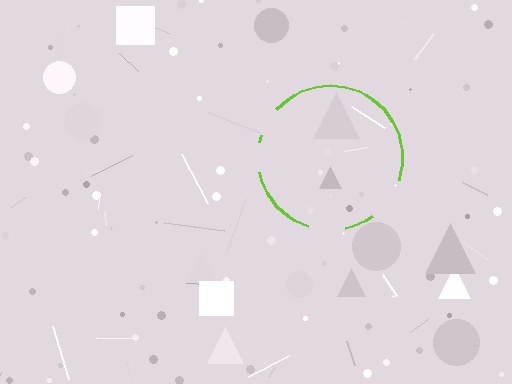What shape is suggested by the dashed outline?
The dashed outline suggests a circle.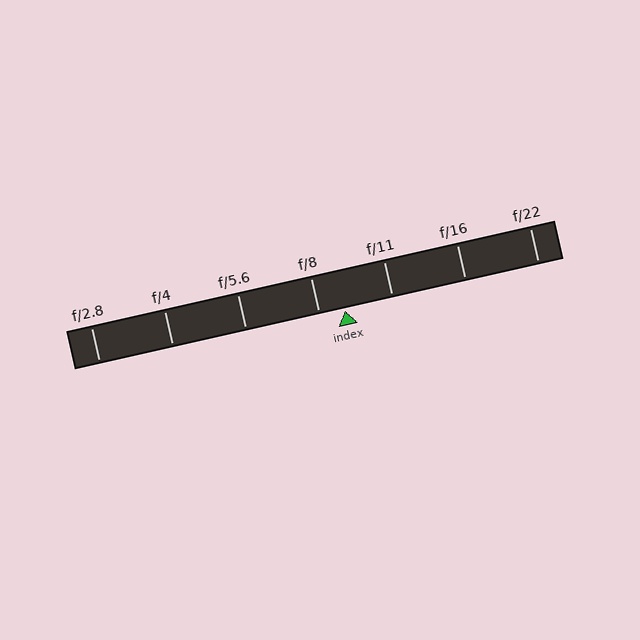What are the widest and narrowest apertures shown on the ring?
The widest aperture shown is f/2.8 and the narrowest is f/22.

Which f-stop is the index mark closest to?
The index mark is closest to f/8.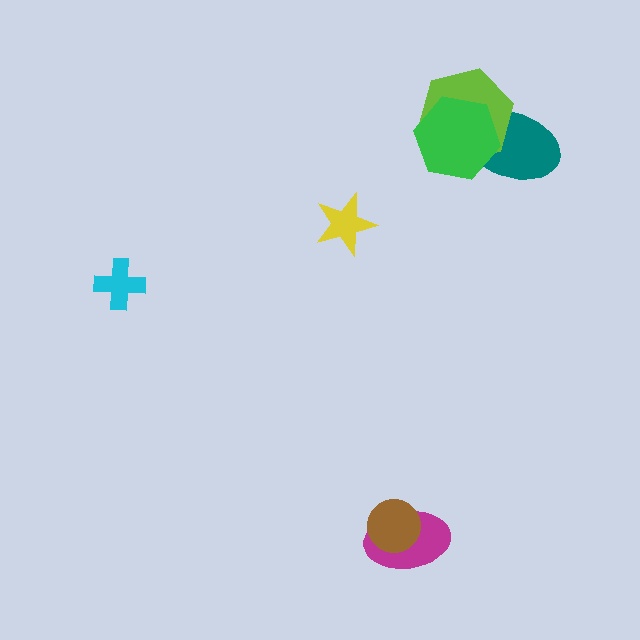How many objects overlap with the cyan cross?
0 objects overlap with the cyan cross.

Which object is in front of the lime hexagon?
The green hexagon is in front of the lime hexagon.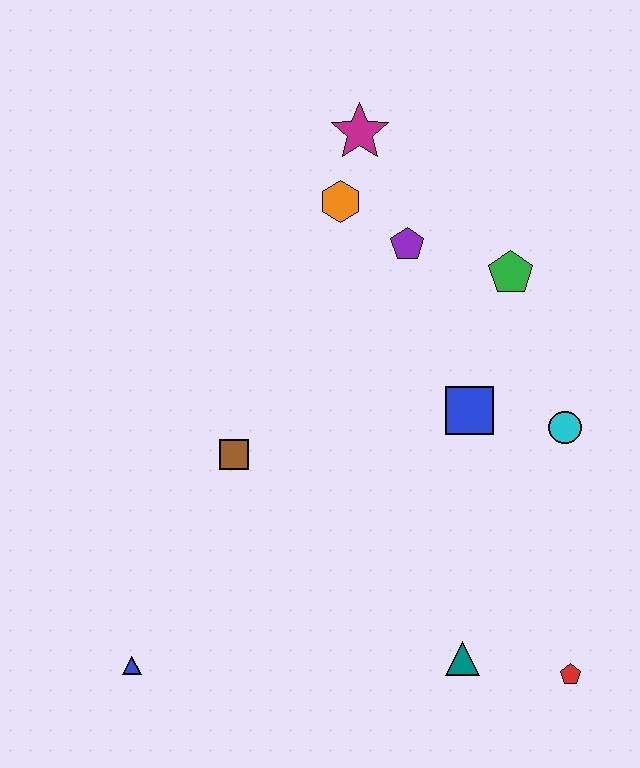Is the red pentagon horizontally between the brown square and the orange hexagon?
No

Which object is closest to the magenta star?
The orange hexagon is closest to the magenta star.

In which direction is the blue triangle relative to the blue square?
The blue triangle is to the left of the blue square.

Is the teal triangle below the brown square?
Yes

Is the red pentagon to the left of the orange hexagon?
No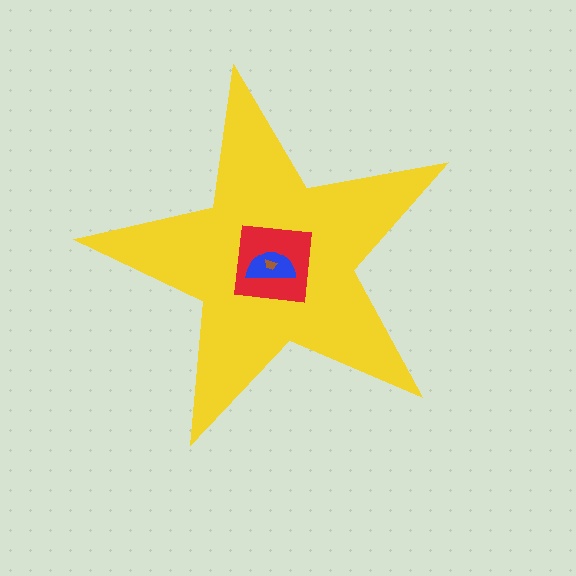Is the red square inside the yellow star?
Yes.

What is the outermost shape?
The yellow star.